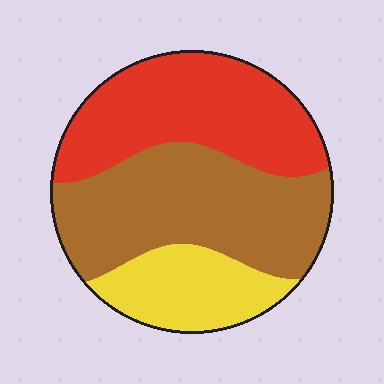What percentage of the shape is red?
Red covers 37% of the shape.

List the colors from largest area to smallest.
From largest to smallest: brown, red, yellow.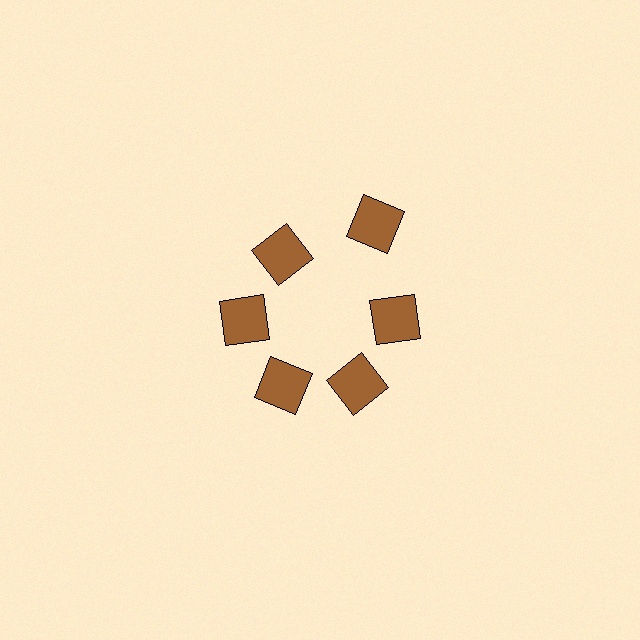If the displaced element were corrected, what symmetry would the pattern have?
It would have 6-fold rotational symmetry — the pattern would map onto itself every 60 degrees.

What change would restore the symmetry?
The symmetry would be restored by moving it inward, back onto the ring so that all 6 squares sit at equal angles and equal distance from the center.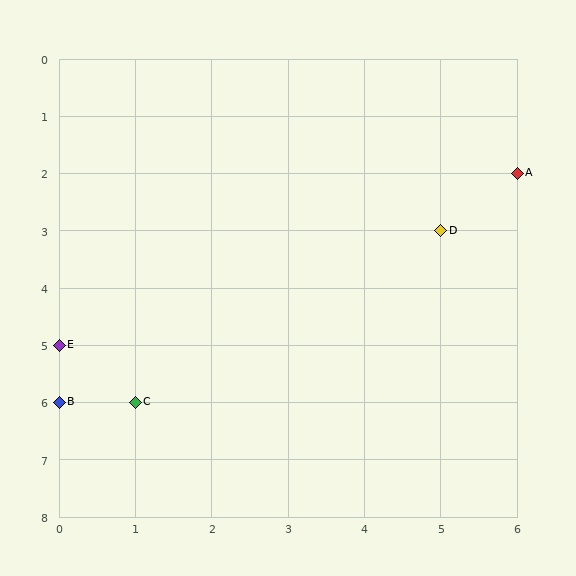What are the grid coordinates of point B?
Point B is at grid coordinates (0, 6).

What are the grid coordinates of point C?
Point C is at grid coordinates (1, 6).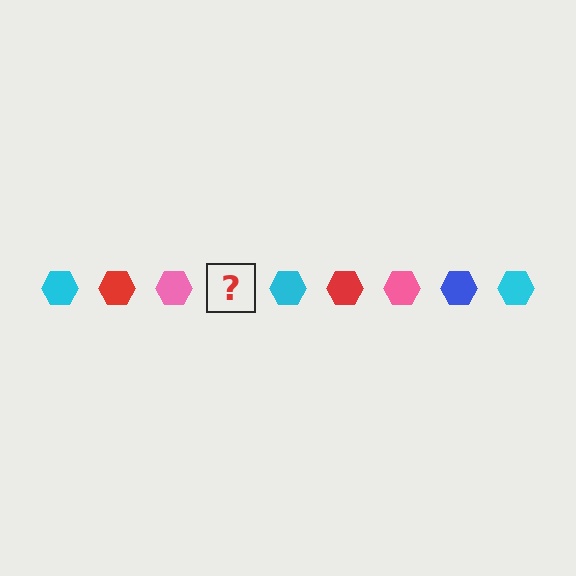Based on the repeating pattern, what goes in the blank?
The blank should be a blue hexagon.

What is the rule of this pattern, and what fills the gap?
The rule is that the pattern cycles through cyan, red, pink, blue hexagons. The gap should be filled with a blue hexagon.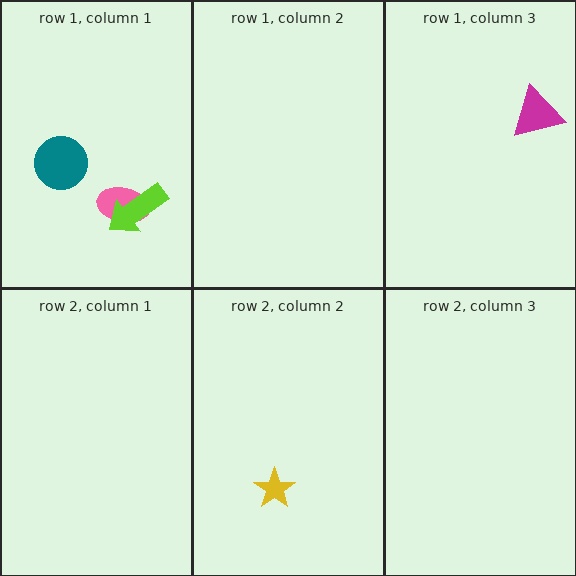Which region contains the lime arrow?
The row 1, column 1 region.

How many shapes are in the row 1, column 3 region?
1.